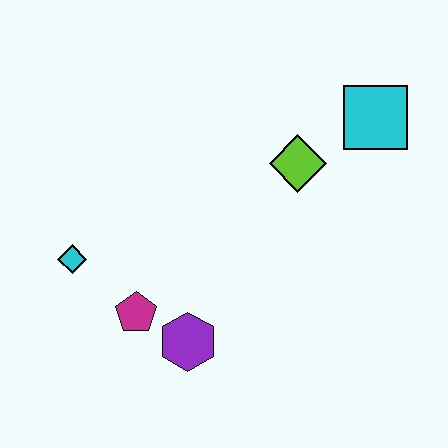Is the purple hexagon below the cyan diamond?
Yes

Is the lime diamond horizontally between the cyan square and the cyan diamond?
Yes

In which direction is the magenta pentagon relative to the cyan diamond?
The magenta pentagon is to the right of the cyan diamond.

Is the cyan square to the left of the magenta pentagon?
No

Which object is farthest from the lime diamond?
The cyan diamond is farthest from the lime diamond.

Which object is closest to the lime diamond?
The cyan square is closest to the lime diamond.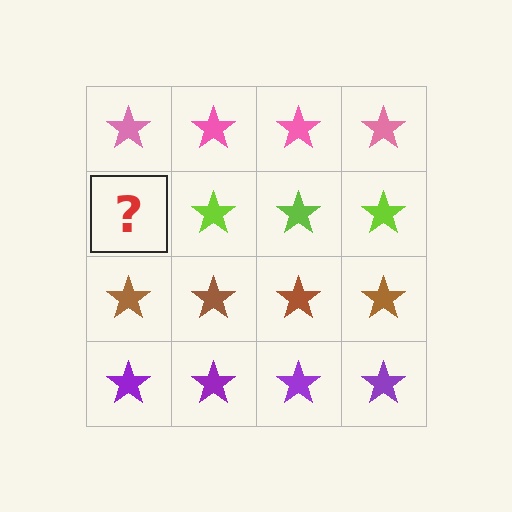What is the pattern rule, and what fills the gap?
The rule is that each row has a consistent color. The gap should be filled with a lime star.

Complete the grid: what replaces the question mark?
The question mark should be replaced with a lime star.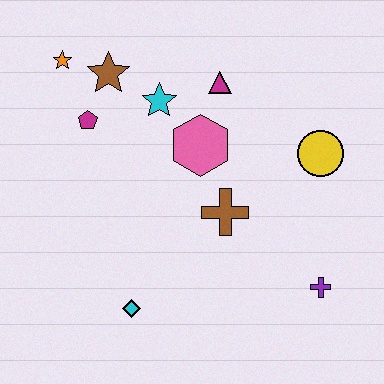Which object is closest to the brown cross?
The pink hexagon is closest to the brown cross.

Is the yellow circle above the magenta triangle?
No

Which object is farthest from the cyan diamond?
The orange star is farthest from the cyan diamond.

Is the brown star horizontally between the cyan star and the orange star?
Yes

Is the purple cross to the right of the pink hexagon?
Yes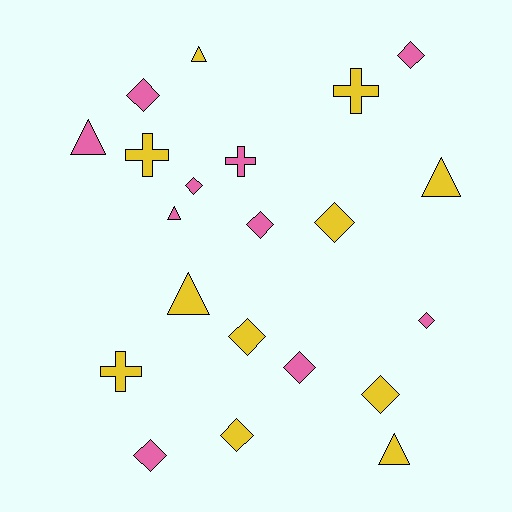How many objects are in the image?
There are 21 objects.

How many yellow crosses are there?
There are 3 yellow crosses.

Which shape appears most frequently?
Diamond, with 11 objects.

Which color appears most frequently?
Yellow, with 11 objects.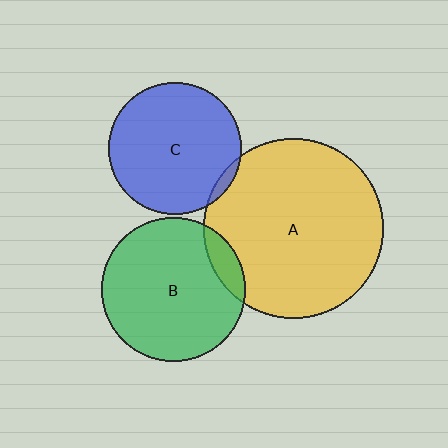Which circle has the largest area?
Circle A (yellow).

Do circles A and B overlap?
Yes.